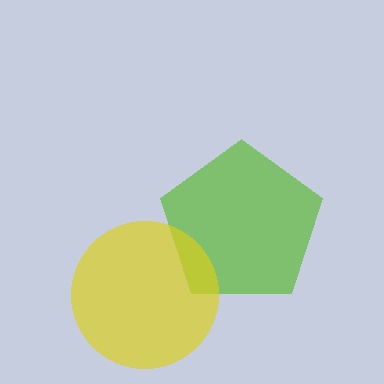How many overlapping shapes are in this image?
There are 2 overlapping shapes in the image.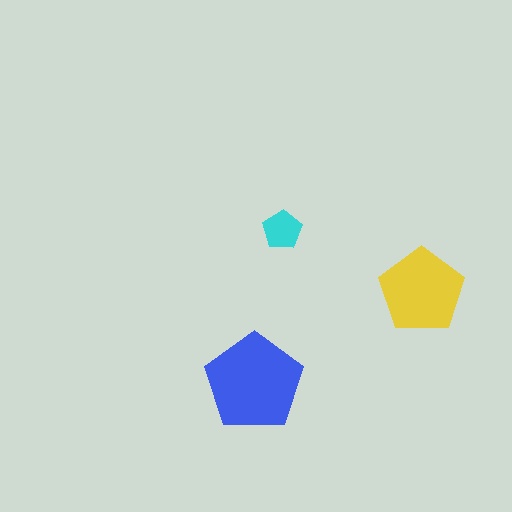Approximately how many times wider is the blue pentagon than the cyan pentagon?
About 2.5 times wider.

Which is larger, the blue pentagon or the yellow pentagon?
The blue one.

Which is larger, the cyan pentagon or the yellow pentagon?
The yellow one.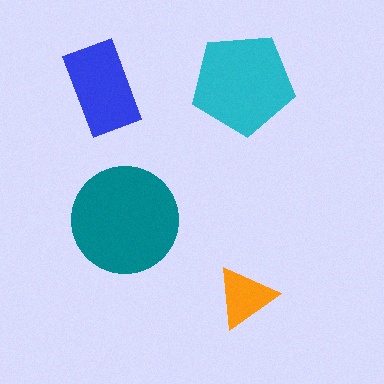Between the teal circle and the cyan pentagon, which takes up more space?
The teal circle.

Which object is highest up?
The cyan pentagon is topmost.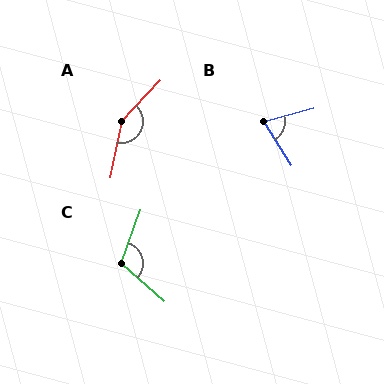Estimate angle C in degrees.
Approximately 111 degrees.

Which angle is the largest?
A, at approximately 148 degrees.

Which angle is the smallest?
B, at approximately 73 degrees.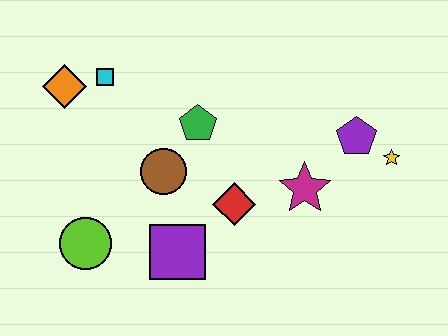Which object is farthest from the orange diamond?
The yellow star is farthest from the orange diamond.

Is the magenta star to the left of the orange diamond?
No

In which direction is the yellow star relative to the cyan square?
The yellow star is to the right of the cyan square.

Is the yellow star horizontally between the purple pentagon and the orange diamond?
No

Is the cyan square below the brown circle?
No